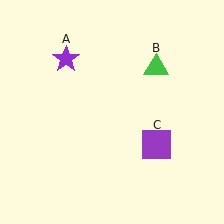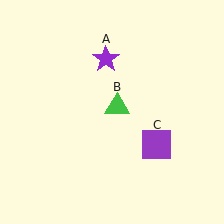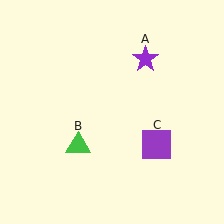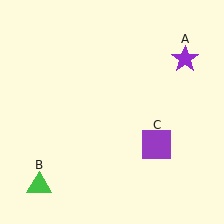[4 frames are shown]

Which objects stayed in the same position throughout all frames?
Purple square (object C) remained stationary.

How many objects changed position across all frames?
2 objects changed position: purple star (object A), green triangle (object B).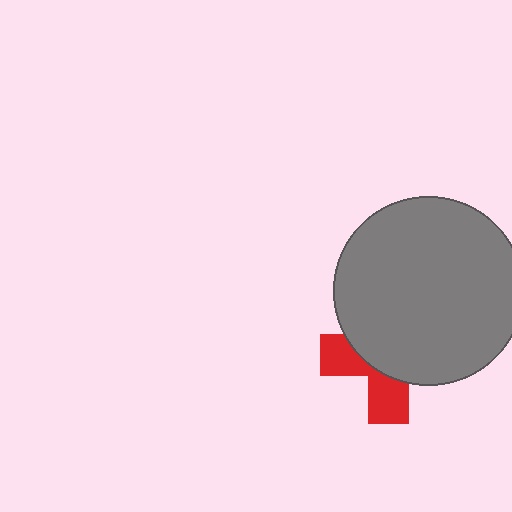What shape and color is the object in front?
The object in front is a gray circle.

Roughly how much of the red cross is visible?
A small part of it is visible (roughly 37%).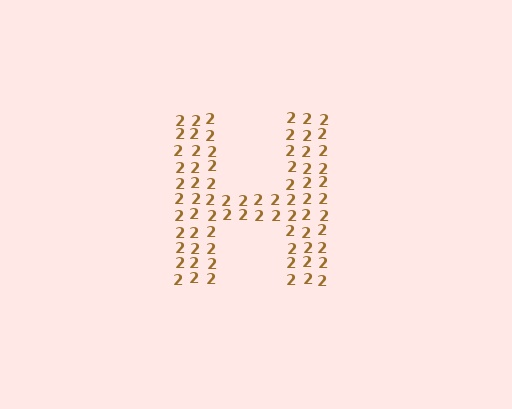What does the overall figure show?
The overall figure shows the letter H.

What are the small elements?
The small elements are digit 2's.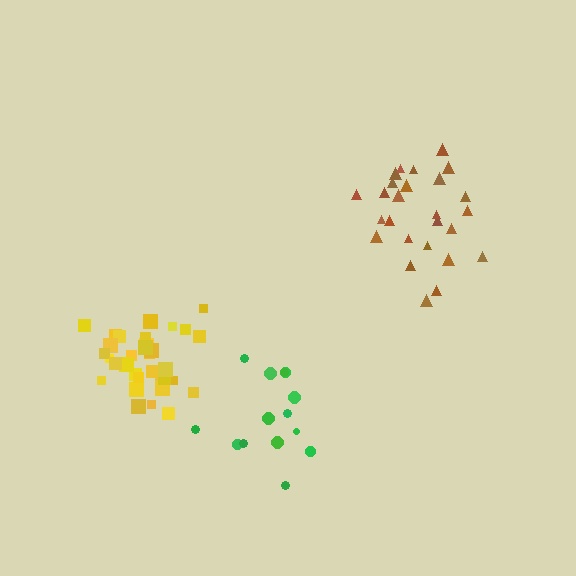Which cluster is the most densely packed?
Yellow.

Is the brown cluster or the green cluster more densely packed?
Brown.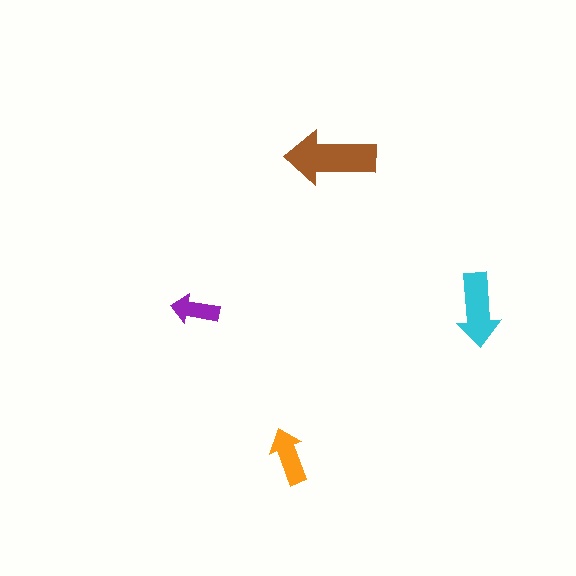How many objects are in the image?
There are 4 objects in the image.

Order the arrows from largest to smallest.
the brown one, the cyan one, the orange one, the purple one.